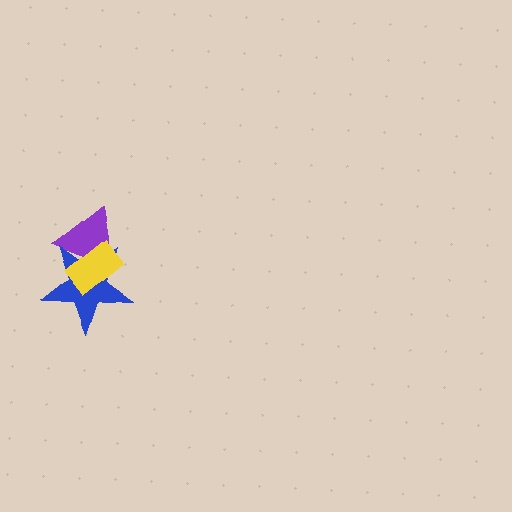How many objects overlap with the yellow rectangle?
2 objects overlap with the yellow rectangle.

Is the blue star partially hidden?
Yes, it is partially covered by another shape.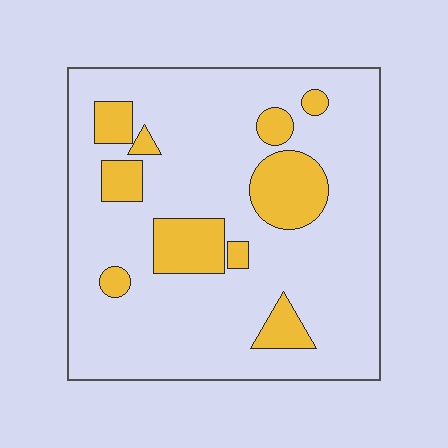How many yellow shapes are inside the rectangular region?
10.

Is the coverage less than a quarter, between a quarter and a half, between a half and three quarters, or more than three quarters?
Less than a quarter.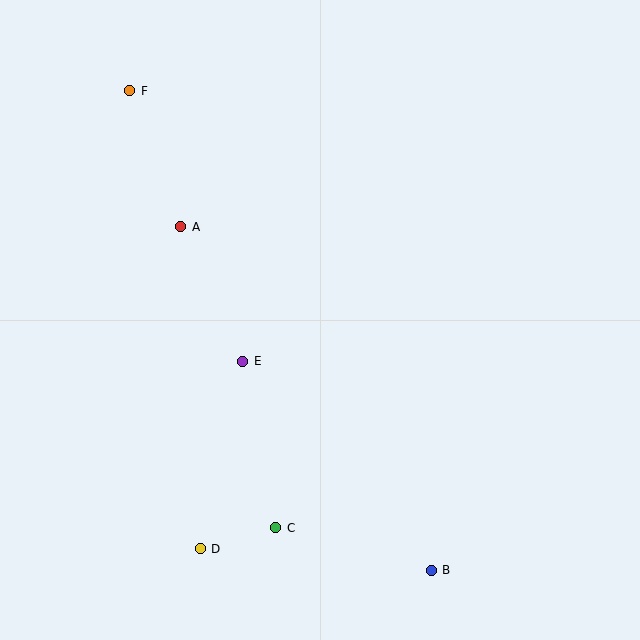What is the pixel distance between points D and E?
The distance between D and E is 192 pixels.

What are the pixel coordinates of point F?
Point F is at (130, 91).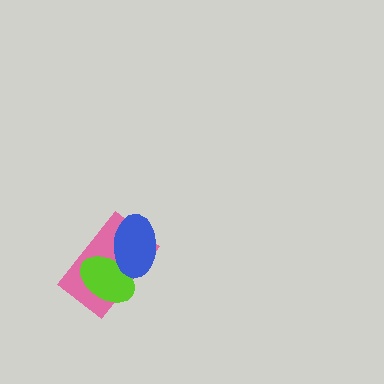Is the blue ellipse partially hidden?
No, no other shape covers it.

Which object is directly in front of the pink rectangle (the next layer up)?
The lime ellipse is directly in front of the pink rectangle.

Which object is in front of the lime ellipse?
The blue ellipse is in front of the lime ellipse.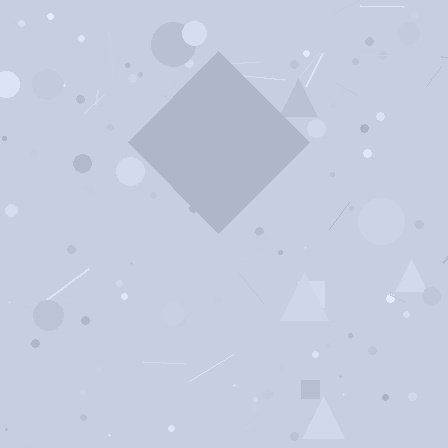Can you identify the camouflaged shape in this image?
The camouflaged shape is a diamond.